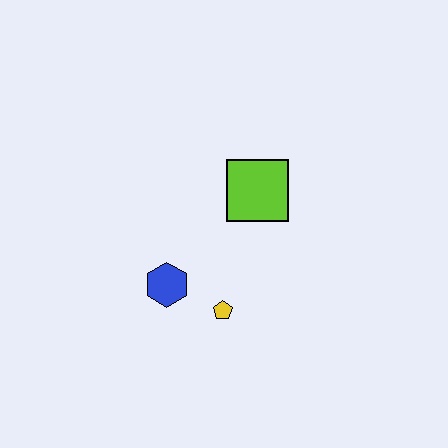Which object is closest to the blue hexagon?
The yellow pentagon is closest to the blue hexagon.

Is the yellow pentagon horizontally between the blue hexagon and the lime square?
Yes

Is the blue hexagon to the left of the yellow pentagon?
Yes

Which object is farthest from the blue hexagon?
The lime square is farthest from the blue hexagon.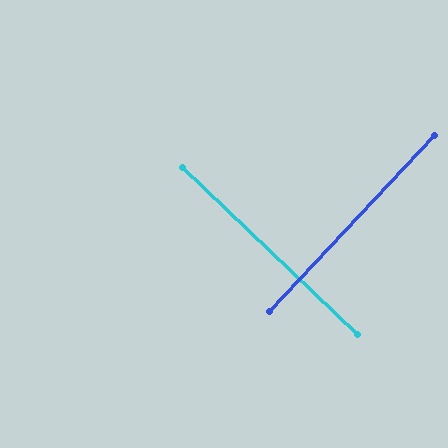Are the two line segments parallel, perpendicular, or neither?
Perpendicular — they meet at approximately 90°.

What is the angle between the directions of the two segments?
Approximately 90 degrees.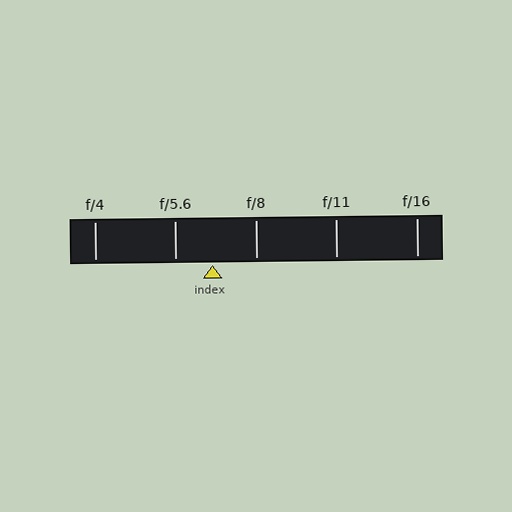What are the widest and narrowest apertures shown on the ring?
The widest aperture shown is f/4 and the narrowest is f/16.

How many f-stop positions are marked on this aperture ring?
There are 5 f-stop positions marked.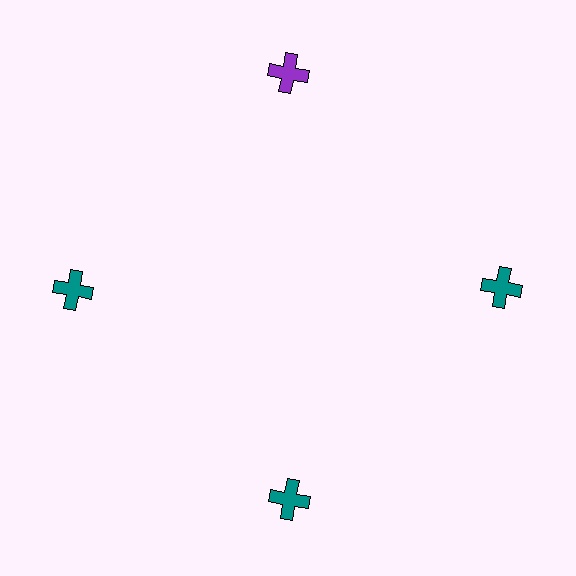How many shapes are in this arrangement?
There are 4 shapes arranged in a ring pattern.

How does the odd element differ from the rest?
It has a different color: purple instead of teal.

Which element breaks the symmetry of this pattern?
The purple cross at roughly the 12 o'clock position breaks the symmetry. All other shapes are teal crosses.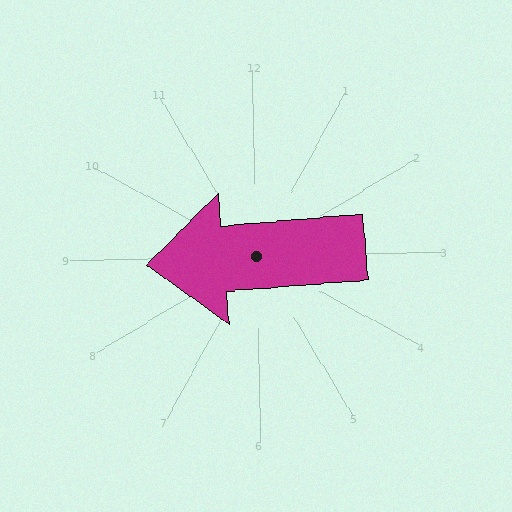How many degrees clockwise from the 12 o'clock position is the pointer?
Approximately 266 degrees.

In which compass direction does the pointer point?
West.